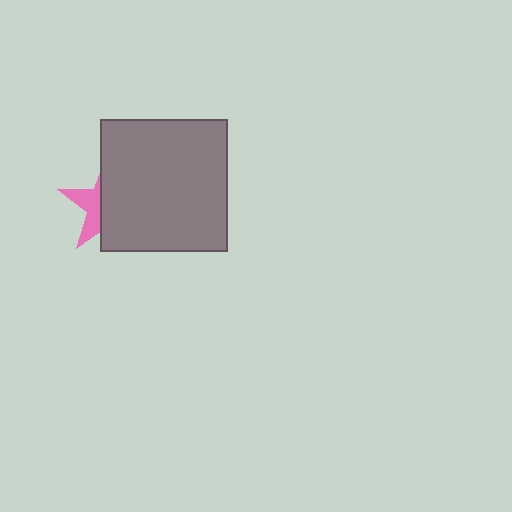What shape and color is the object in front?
The object in front is a gray rectangle.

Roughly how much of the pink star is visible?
A small part of it is visible (roughly 35%).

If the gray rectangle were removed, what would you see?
You would see the complete pink star.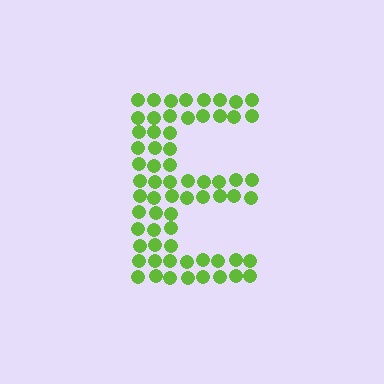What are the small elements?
The small elements are circles.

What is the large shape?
The large shape is the letter E.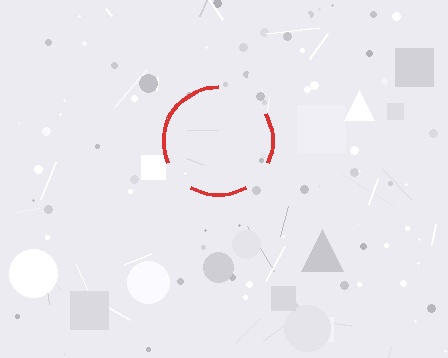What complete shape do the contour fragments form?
The contour fragments form a circle.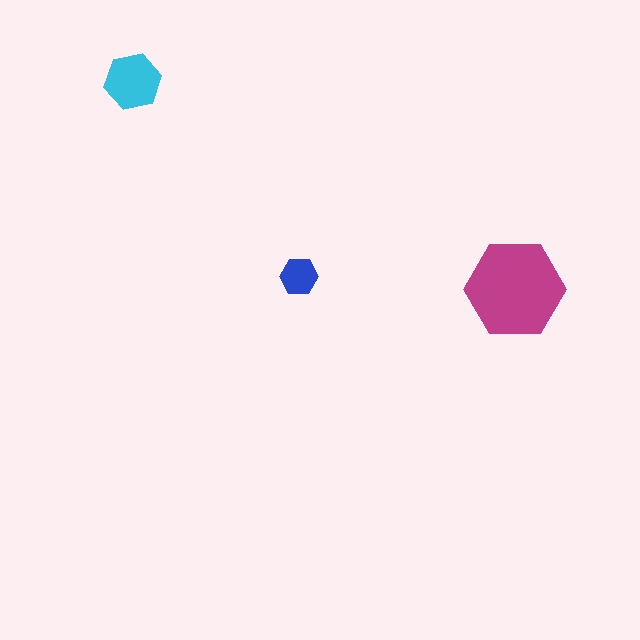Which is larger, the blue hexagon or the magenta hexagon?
The magenta one.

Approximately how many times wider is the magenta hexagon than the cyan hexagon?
About 1.5 times wider.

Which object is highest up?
The cyan hexagon is topmost.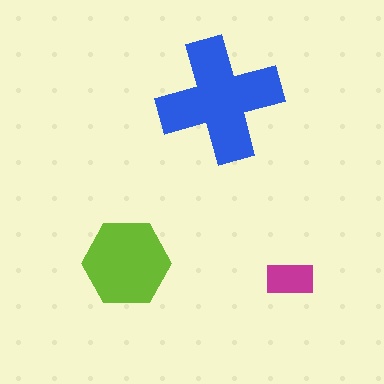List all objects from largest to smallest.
The blue cross, the lime hexagon, the magenta rectangle.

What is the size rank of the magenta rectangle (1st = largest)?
3rd.